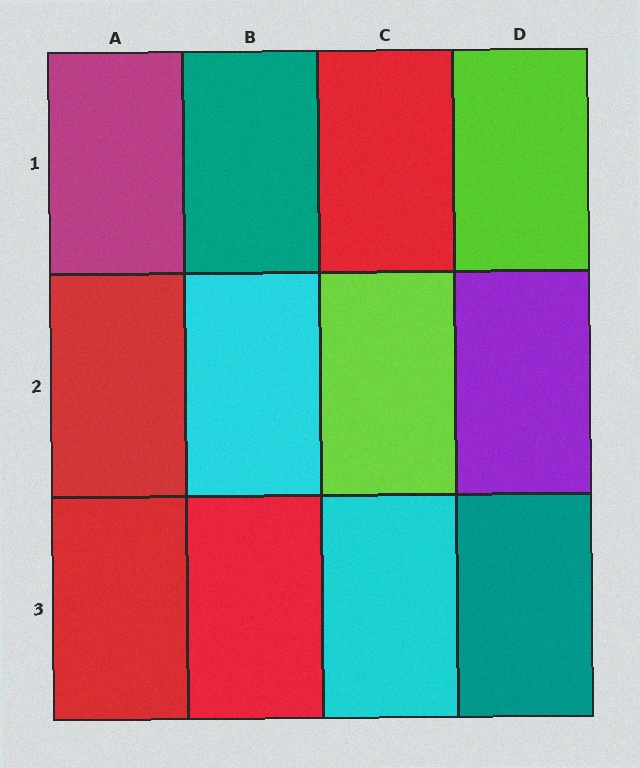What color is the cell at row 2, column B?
Cyan.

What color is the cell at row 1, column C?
Red.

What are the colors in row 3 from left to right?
Red, red, cyan, teal.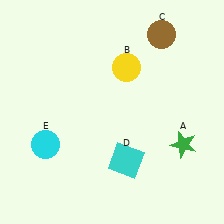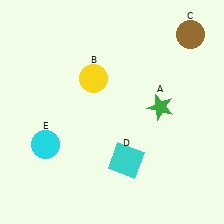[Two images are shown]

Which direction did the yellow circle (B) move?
The yellow circle (B) moved left.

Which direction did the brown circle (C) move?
The brown circle (C) moved right.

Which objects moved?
The objects that moved are: the green star (A), the yellow circle (B), the brown circle (C).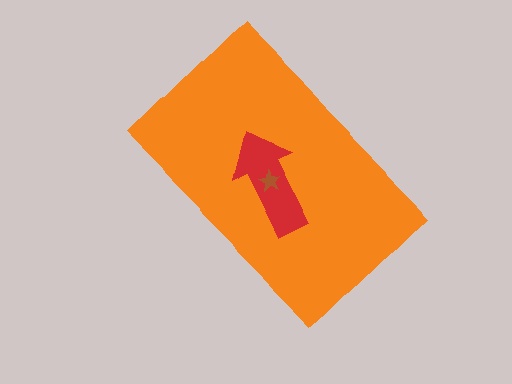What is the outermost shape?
The orange rectangle.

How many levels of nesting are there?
3.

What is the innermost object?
The brown star.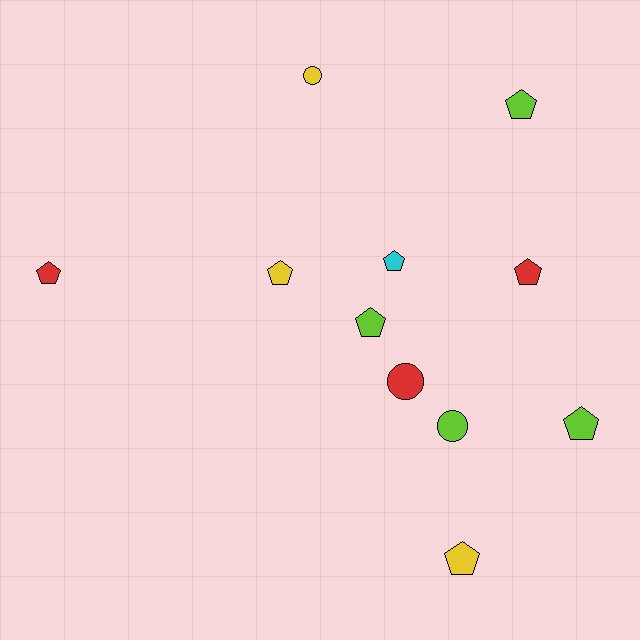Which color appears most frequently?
Lime, with 4 objects.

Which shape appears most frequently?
Pentagon, with 8 objects.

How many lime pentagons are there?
There are 3 lime pentagons.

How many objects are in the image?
There are 11 objects.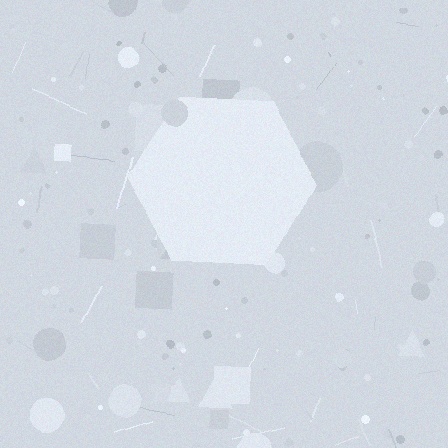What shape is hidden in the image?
A hexagon is hidden in the image.